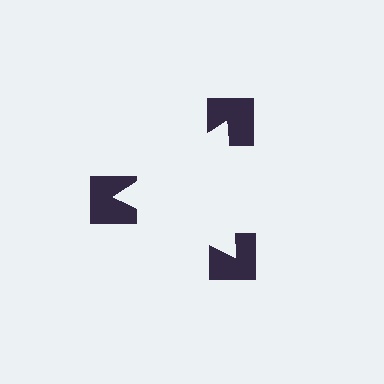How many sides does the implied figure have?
3 sides.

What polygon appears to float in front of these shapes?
An illusory triangle — its edges are inferred from the aligned wedge cuts in the notched squares, not physically drawn.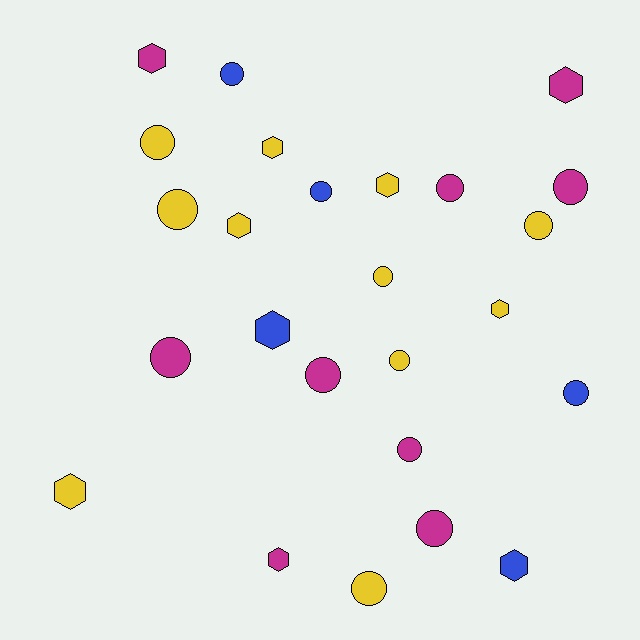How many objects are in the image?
There are 25 objects.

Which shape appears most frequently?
Circle, with 15 objects.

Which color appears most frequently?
Yellow, with 11 objects.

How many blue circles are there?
There are 3 blue circles.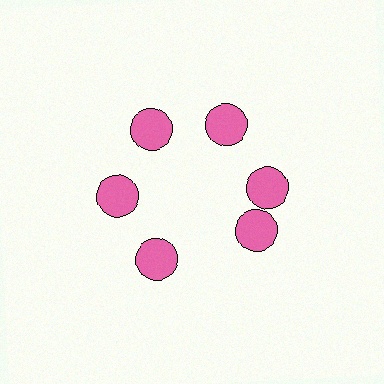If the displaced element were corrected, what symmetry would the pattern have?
It would have 6-fold rotational symmetry — the pattern would map onto itself every 60 degrees.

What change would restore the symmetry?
The symmetry would be restored by rotating it back into even spacing with its neighbors so that all 6 circles sit at equal angles and equal distance from the center.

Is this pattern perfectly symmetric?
No. The 6 pink circles are arranged in a ring, but one element near the 5 o'clock position is rotated out of alignment along the ring, breaking the 6-fold rotational symmetry.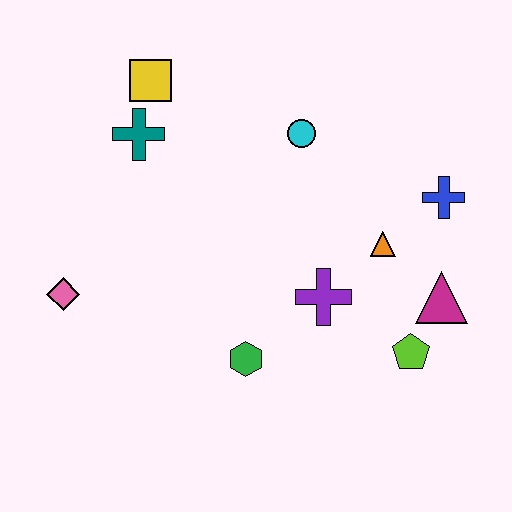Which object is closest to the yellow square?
The teal cross is closest to the yellow square.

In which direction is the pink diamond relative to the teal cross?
The pink diamond is below the teal cross.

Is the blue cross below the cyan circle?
Yes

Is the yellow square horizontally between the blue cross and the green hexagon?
No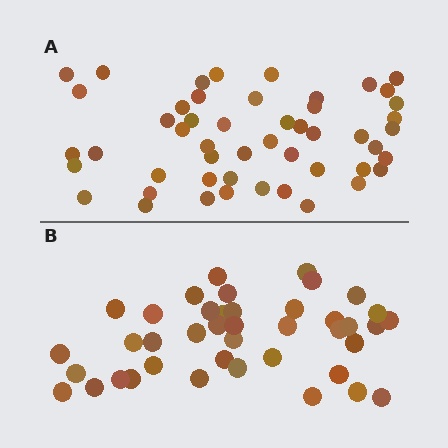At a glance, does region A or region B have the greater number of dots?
Region A (the top region) has more dots.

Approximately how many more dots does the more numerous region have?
Region A has roughly 8 or so more dots than region B.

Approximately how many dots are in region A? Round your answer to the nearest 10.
About 50 dots.